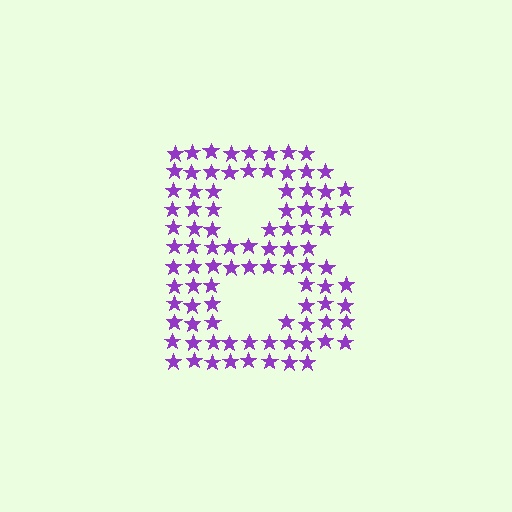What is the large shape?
The large shape is the letter B.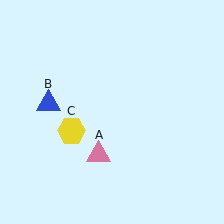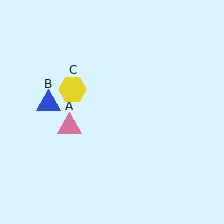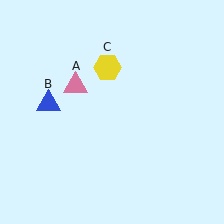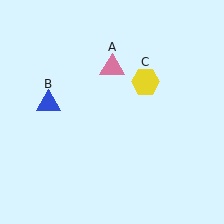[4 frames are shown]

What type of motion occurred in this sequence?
The pink triangle (object A), yellow hexagon (object C) rotated clockwise around the center of the scene.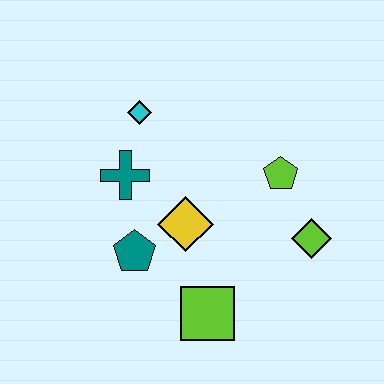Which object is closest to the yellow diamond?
The teal pentagon is closest to the yellow diamond.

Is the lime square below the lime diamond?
Yes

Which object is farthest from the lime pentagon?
The teal pentagon is farthest from the lime pentagon.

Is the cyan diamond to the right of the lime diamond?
No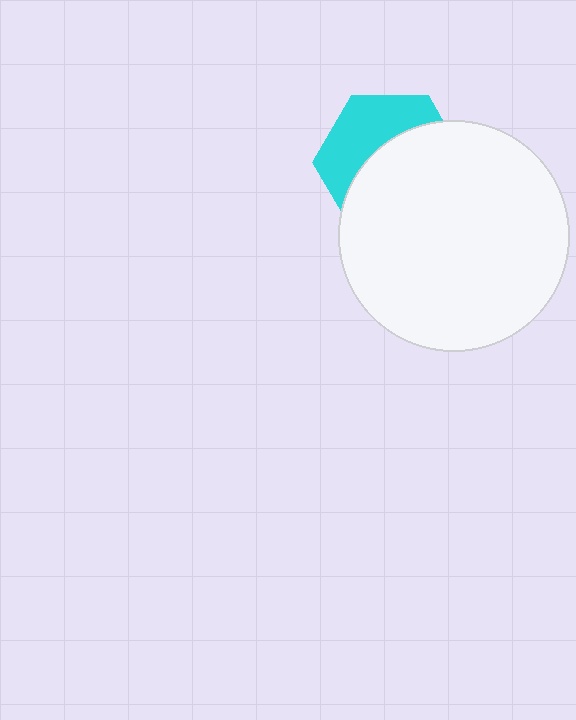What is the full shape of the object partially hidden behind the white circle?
The partially hidden object is a cyan hexagon.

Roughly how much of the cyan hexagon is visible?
A small part of it is visible (roughly 40%).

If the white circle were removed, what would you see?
You would see the complete cyan hexagon.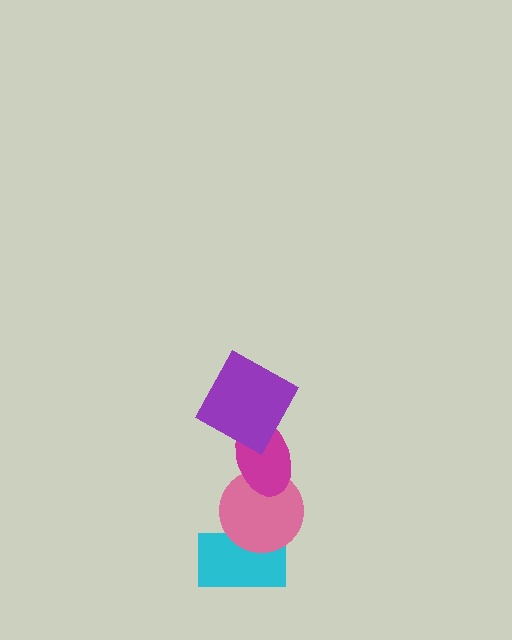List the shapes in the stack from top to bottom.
From top to bottom: the purple square, the magenta ellipse, the pink circle, the cyan rectangle.